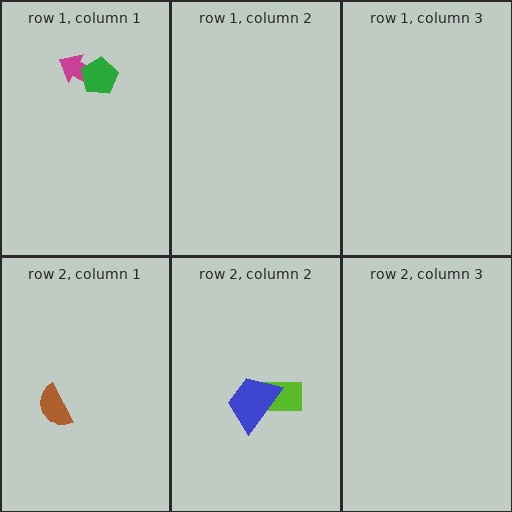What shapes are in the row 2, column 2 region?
The lime rectangle, the blue trapezoid.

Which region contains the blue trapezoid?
The row 2, column 2 region.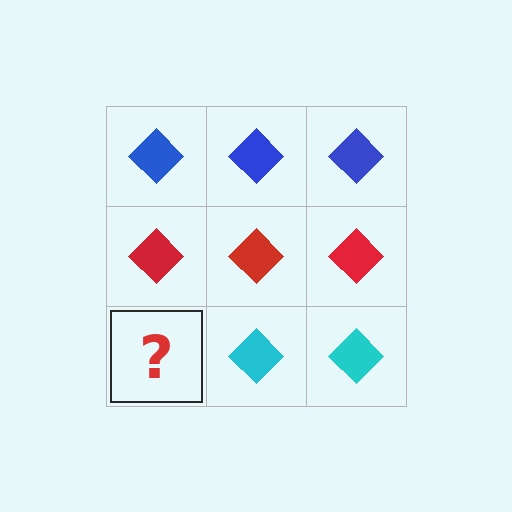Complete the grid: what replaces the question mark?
The question mark should be replaced with a cyan diamond.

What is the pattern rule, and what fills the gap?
The rule is that each row has a consistent color. The gap should be filled with a cyan diamond.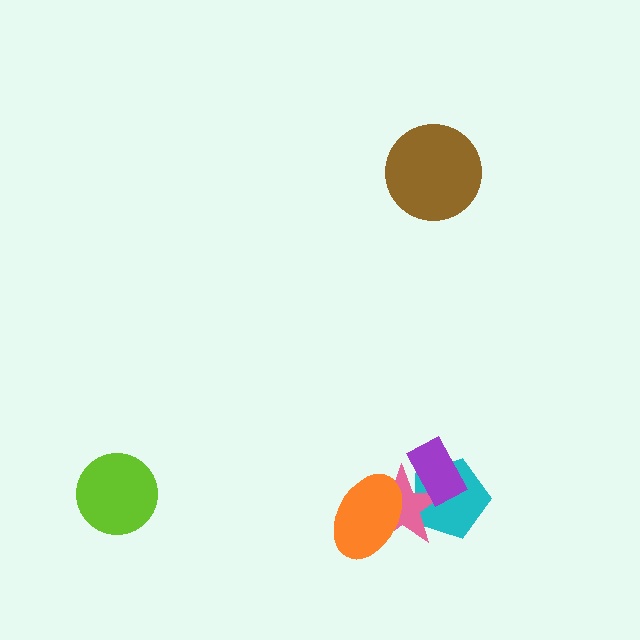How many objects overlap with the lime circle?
0 objects overlap with the lime circle.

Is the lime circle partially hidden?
No, no other shape covers it.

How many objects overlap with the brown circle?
0 objects overlap with the brown circle.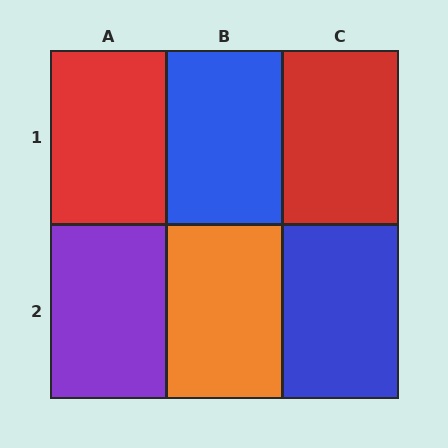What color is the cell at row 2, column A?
Purple.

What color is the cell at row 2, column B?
Orange.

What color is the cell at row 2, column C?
Blue.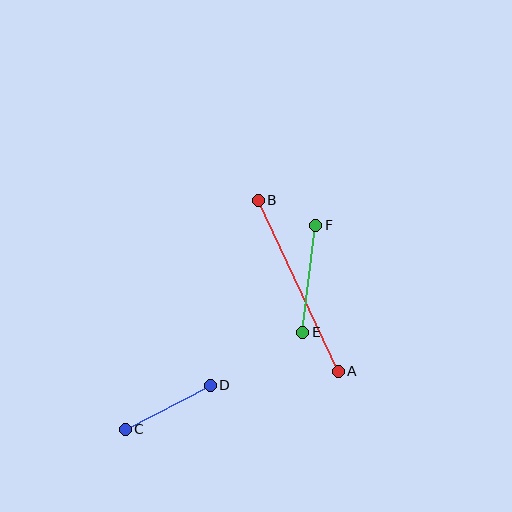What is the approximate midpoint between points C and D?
The midpoint is at approximately (168, 407) pixels.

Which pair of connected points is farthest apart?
Points A and B are farthest apart.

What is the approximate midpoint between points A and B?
The midpoint is at approximately (298, 286) pixels.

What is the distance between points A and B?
The distance is approximately 189 pixels.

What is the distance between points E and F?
The distance is approximately 108 pixels.